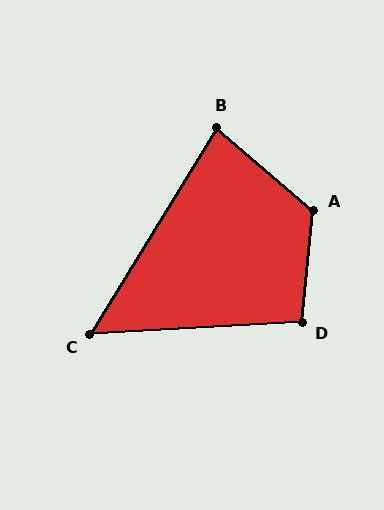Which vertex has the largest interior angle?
A, at approximately 125 degrees.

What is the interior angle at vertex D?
Approximately 99 degrees (obtuse).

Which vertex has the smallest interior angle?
C, at approximately 55 degrees.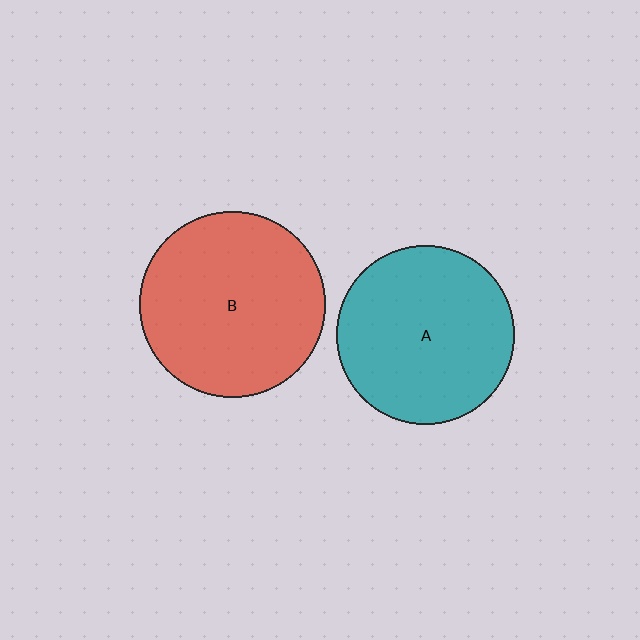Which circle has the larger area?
Circle B (red).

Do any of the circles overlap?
No, none of the circles overlap.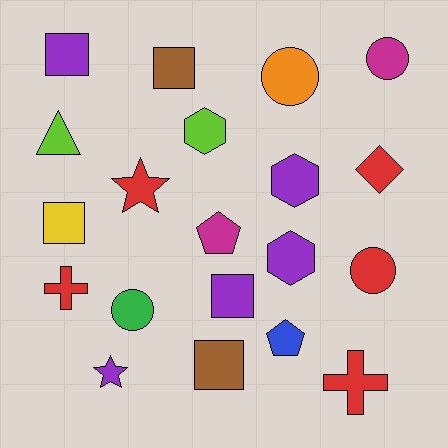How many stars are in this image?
There are 2 stars.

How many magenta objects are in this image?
There are 2 magenta objects.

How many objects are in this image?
There are 20 objects.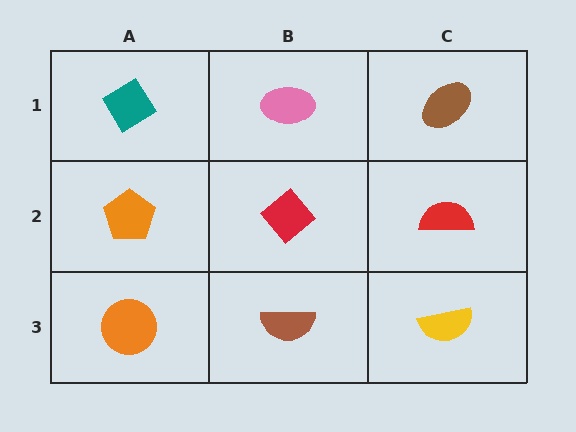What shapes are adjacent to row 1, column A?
An orange pentagon (row 2, column A), a pink ellipse (row 1, column B).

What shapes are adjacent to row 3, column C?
A red semicircle (row 2, column C), a brown semicircle (row 3, column B).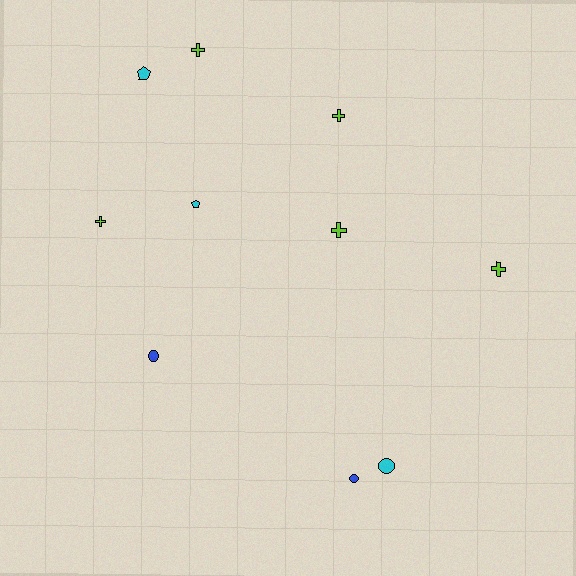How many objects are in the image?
There are 10 objects.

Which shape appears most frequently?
Cross, with 5 objects.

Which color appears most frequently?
Lime, with 5 objects.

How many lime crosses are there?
There are 5 lime crosses.